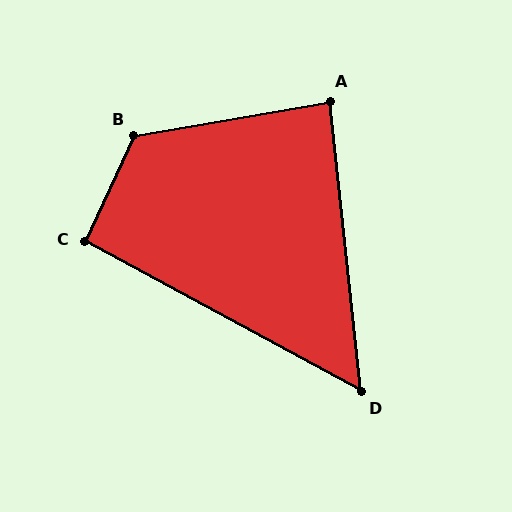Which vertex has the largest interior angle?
B, at approximately 124 degrees.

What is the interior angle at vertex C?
Approximately 94 degrees (approximately right).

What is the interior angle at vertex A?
Approximately 86 degrees (approximately right).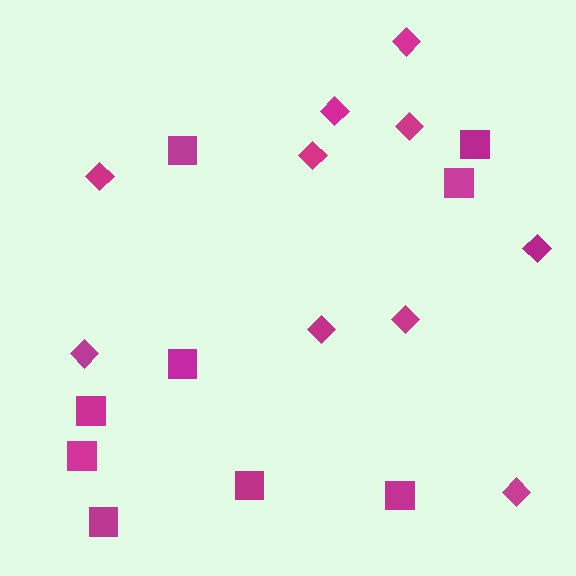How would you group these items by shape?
There are 2 groups: one group of diamonds (10) and one group of squares (9).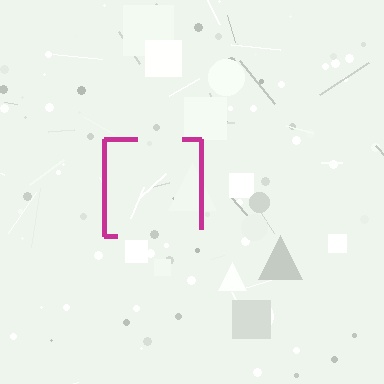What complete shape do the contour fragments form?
The contour fragments form a square.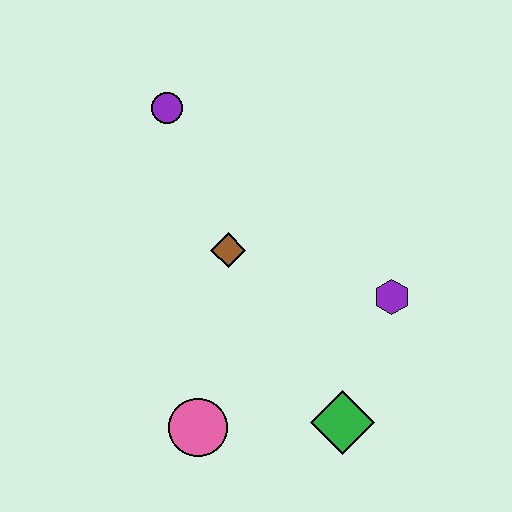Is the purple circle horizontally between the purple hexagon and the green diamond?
No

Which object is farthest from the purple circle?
The green diamond is farthest from the purple circle.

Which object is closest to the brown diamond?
The purple circle is closest to the brown diamond.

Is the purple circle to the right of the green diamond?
No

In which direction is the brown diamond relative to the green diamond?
The brown diamond is above the green diamond.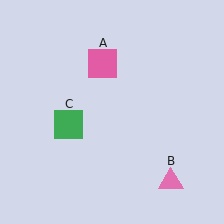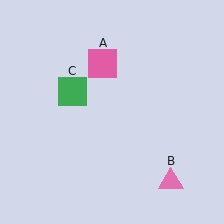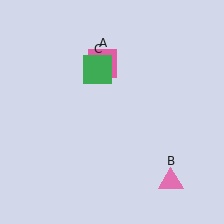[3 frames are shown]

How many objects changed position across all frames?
1 object changed position: green square (object C).